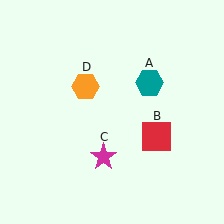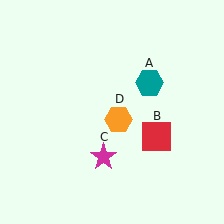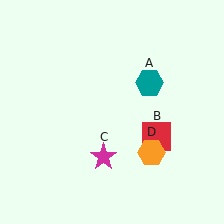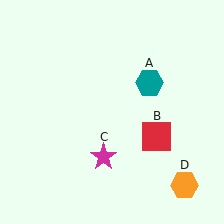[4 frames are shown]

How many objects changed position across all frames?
1 object changed position: orange hexagon (object D).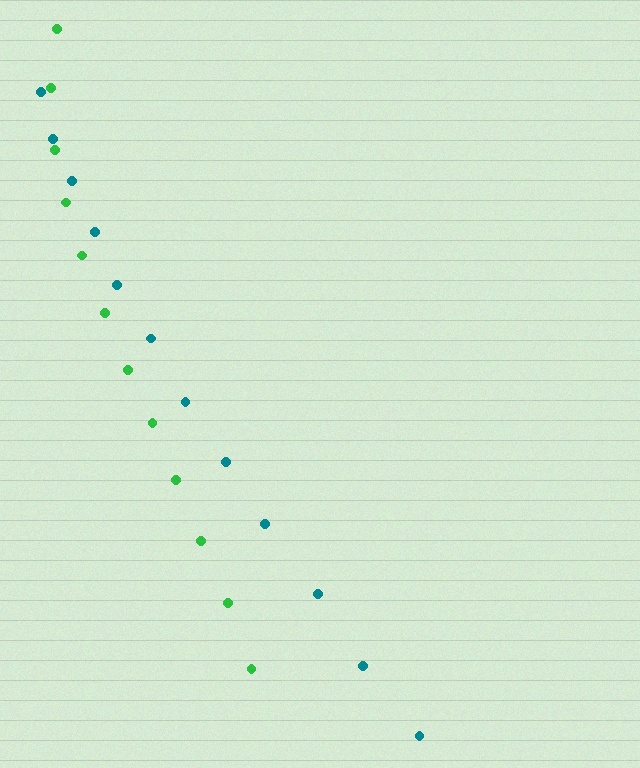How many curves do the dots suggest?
There are 2 distinct paths.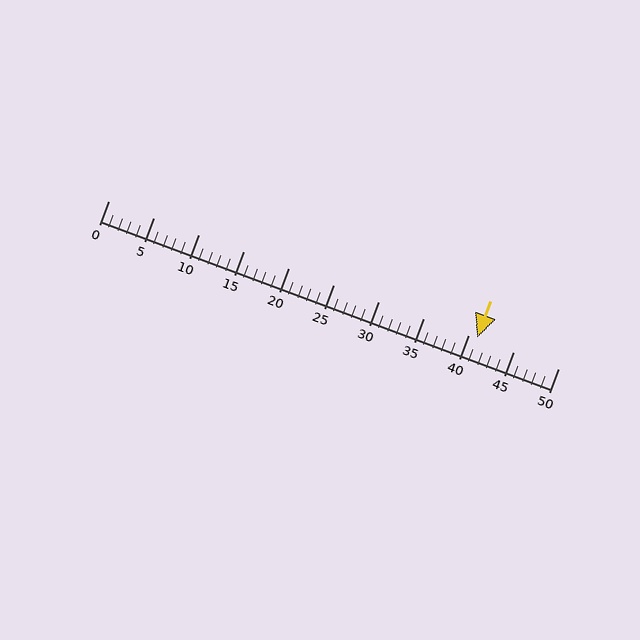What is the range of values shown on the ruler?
The ruler shows values from 0 to 50.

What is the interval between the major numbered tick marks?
The major tick marks are spaced 5 units apart.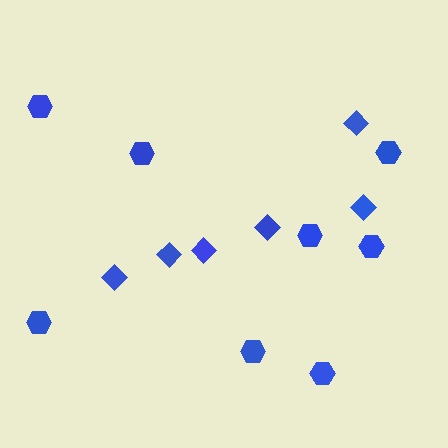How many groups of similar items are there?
There are 2 groups: one group of diamonds (6) and one group of hexagons (8).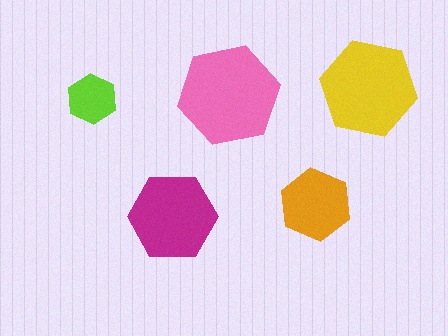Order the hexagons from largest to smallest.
the pink one, the yellow one, the magenta one, the orange one, the lime one.